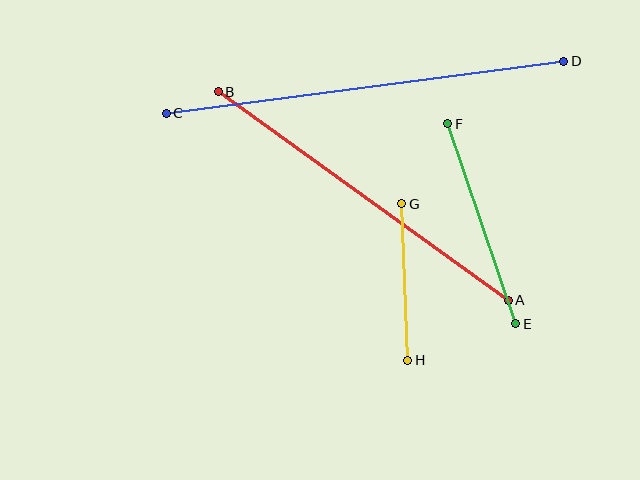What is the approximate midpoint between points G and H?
The midpoint is at approximately (405, 282) pixels.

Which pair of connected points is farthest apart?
Points C and D are farthest apart.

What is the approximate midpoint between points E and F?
The midpoint is at approximately (482, 224) pixels.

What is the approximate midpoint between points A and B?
The midpoint is at approximately (363, 196) pixels.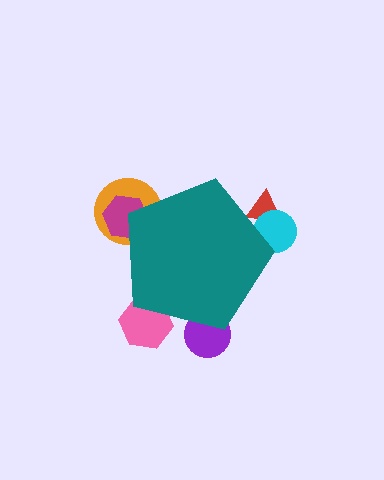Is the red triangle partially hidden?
Yes, the red triangle is partially hidden behind the teal pentagon.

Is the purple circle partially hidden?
Yes, the purple circle is partially hidden behind the teal pentagon.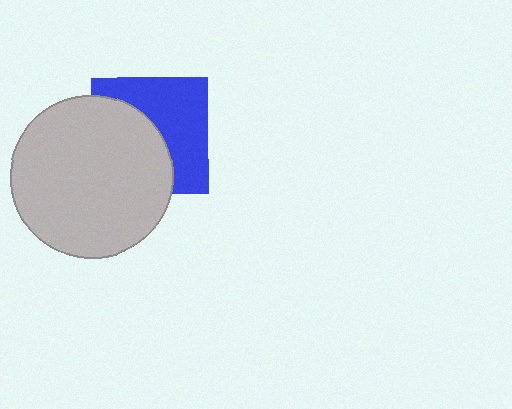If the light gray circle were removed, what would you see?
You would see the complete blue square.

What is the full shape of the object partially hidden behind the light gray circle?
The partially hidden object is a blue square.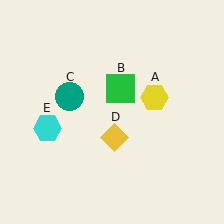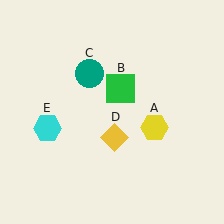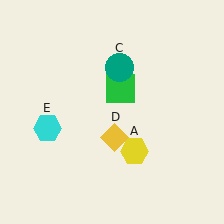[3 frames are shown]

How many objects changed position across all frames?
2 objects changed position: yellow hexagon (object A), teal circle (object C).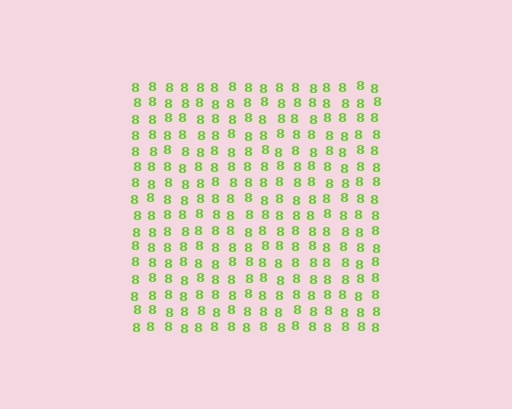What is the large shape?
The large shape is a square.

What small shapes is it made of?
It is made of small digit 8's.